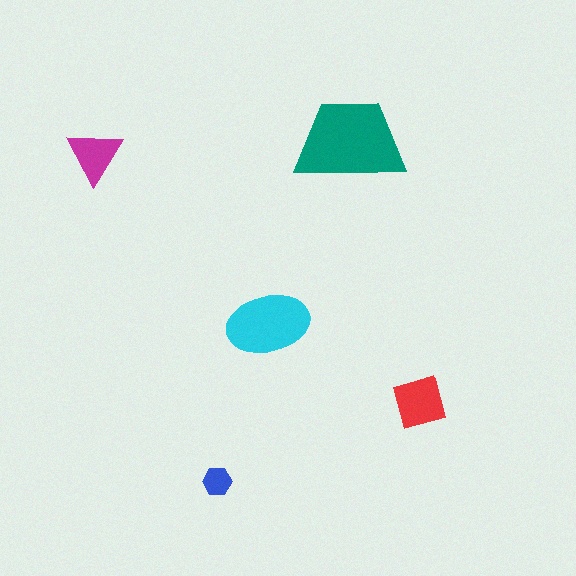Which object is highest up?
The teal trapezoid is topmost.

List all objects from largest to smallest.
The teal trapezoid, the cyan ellipse, the red diamond, the magenta triangle, the blue hexagon.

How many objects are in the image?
There are 5 objects in the image.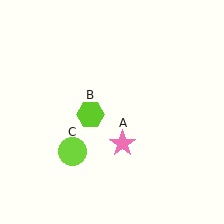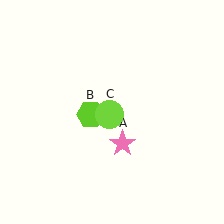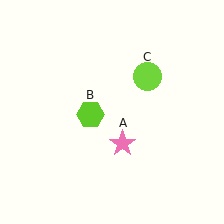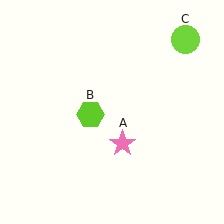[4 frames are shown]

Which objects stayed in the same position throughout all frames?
Pink star (object A) and lime hexagon (object B) remained stationary.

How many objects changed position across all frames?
1 object changed position: lime circle (object C).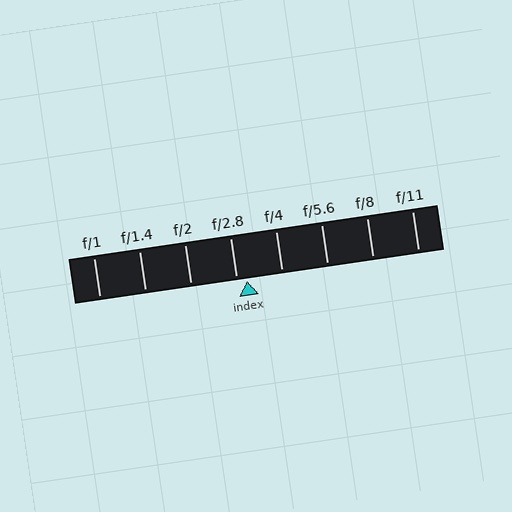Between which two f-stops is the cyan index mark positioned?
The index mark is between f/2.8 and f/4.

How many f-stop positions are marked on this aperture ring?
There are 8 f-stop positions marked.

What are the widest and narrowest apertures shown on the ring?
The widest aperture shown is f/1 and the narrowest is f/11.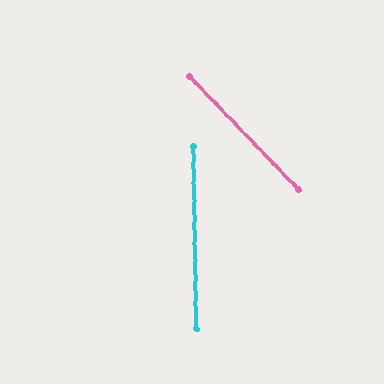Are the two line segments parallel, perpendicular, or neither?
Neither parallel nor perpendicular — they differ by about 43°.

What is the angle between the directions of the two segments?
Approximately 43 degrees.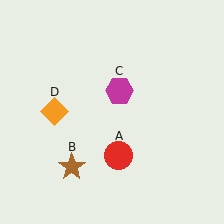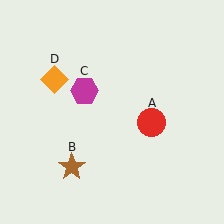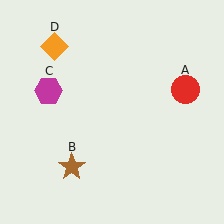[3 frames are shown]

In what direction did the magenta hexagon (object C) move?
The magenta hexagon (object C) moved left.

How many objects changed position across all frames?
3 objects changed position: red circle (object A), magenta hexagon (object C), orange diamond (object D).